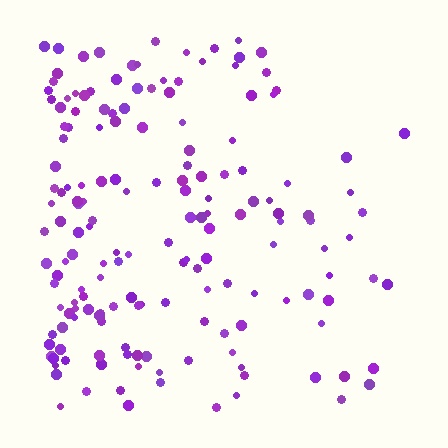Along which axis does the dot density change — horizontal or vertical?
Horizontal.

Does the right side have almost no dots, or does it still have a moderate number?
Still a moderate number, just noticeably fewer than the left.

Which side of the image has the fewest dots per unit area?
The right.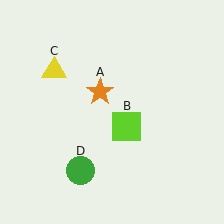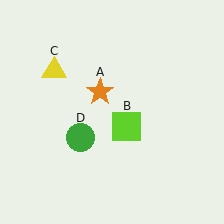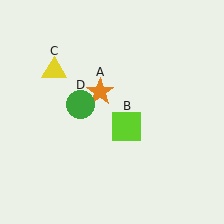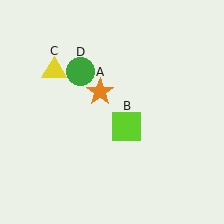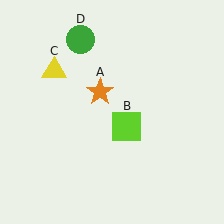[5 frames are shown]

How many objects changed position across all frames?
1 object changed position: green circle (object D).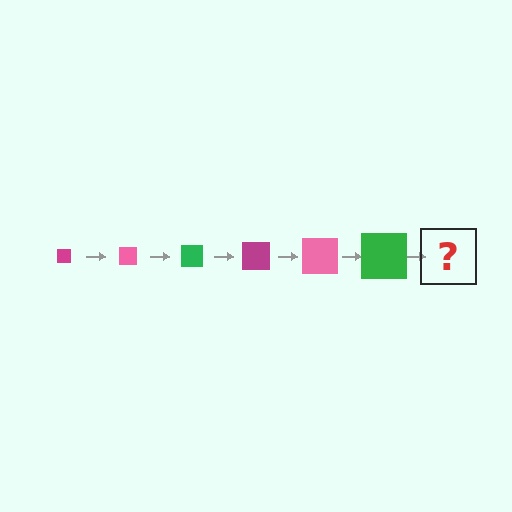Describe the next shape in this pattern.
It should be a magenta square, larger than the previous one.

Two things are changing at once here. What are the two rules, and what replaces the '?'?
The two rules are that the square grows larger each step and the color cycles through magenta, pink, and green. The '?' should be a magenta square, larger than the previous one.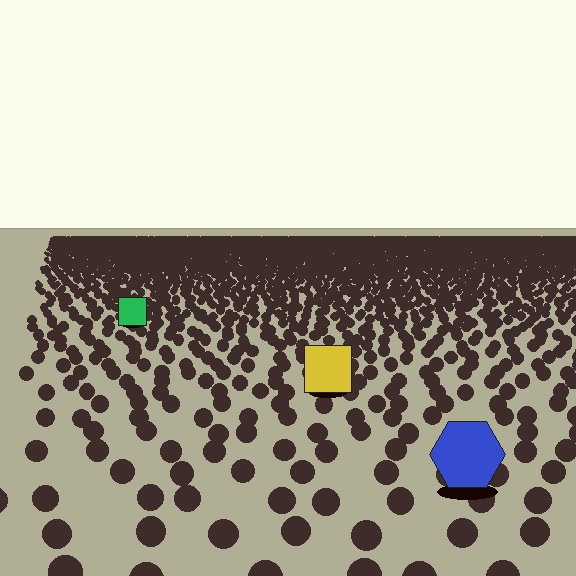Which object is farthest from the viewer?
The green square is farthest from the viewer. It appears smaller and the ground texture around it is denser.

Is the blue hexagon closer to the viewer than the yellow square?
Yes. The blue hexagon is closer — you can tell from the texture gradient: the ground texture is coarser near it.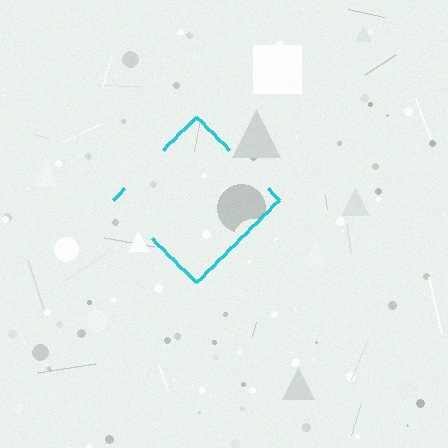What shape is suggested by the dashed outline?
The dashed outline suggests a diamond.